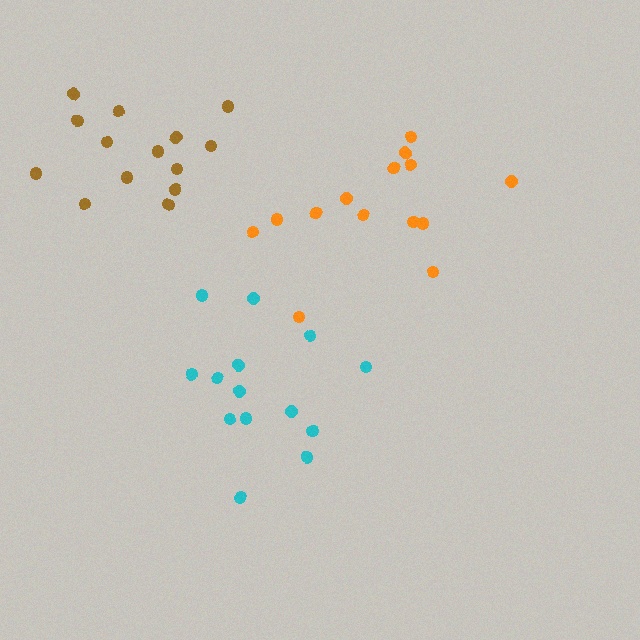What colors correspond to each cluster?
The clusters are colored: orange, cyan, brown.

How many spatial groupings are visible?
There are 3 spatial groupings.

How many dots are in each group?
Group 1: 14 dots, Group 2: 14 dots, Group 3: 14 dots (42 total).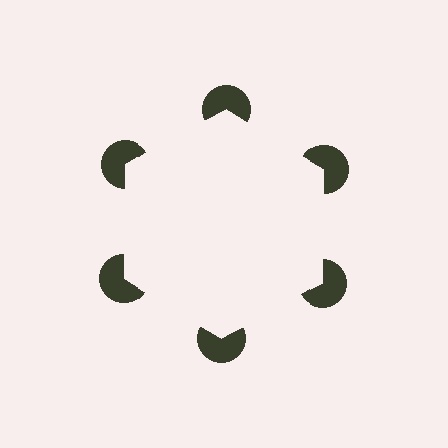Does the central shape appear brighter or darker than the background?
It typically appears slightly brighter than the background, even though no actual brightness change is drawn.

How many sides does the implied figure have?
6 sides.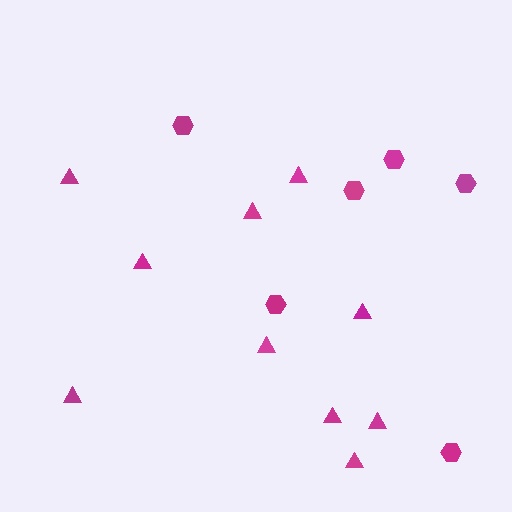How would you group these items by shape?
There are 2 groups: one group of triangles (10) and one group of hexagons (6).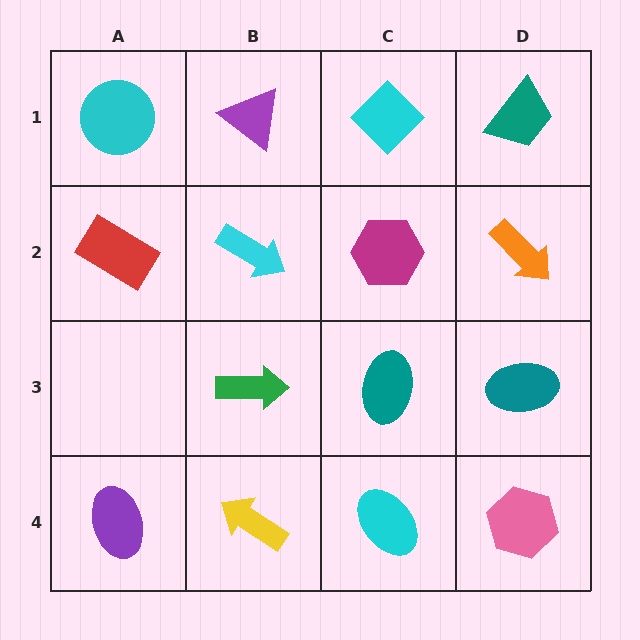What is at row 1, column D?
A teal trapezoid.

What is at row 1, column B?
A purple triangle.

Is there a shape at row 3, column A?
No, that cell is empty.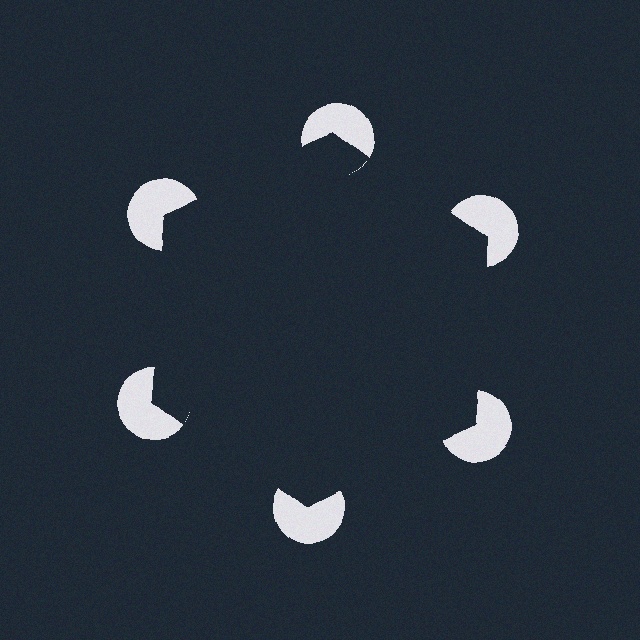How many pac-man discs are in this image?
There are 6 — one at each vertex of the illusory hexagon.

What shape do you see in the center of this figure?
An illusory hexagon — its edges are inferred from the aligned wedge cuts in the pac-man discs, not physically drawn.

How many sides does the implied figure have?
6 sides.